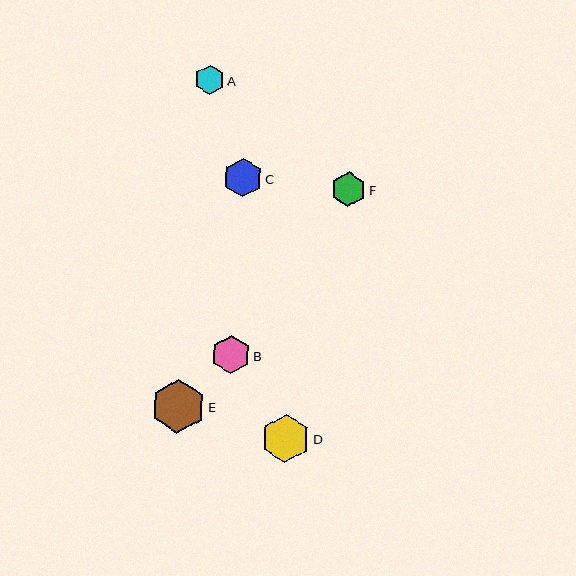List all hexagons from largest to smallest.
From largest to smallest: E, D, C, B, F, A.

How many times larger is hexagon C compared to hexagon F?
Hexagon C is approximately 1.1 times the size of hexagon F.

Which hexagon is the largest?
Hexagon E is the largest with a size of approximately 54 pixels.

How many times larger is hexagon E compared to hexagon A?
Hexagon E is approximately 1.8 times the size of hexagon A.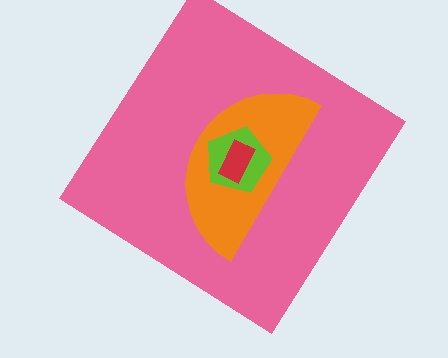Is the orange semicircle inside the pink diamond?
Yes.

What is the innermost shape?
The red rectangle.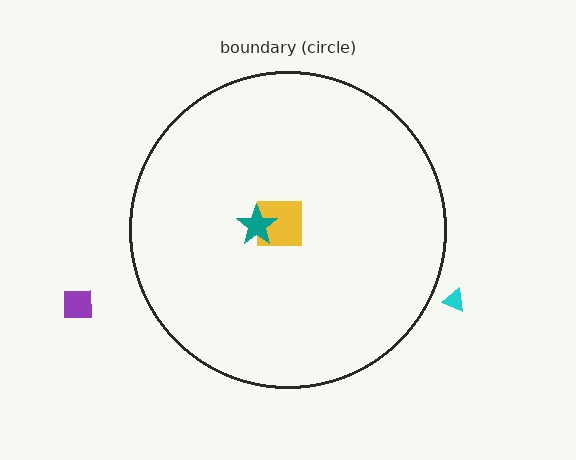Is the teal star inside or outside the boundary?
Inside.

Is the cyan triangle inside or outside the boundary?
Outside.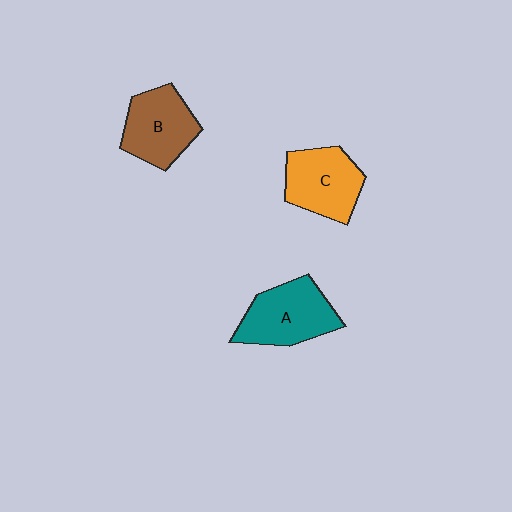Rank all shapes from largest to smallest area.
From largest to smallest: A (teal), C (orange), B (brown).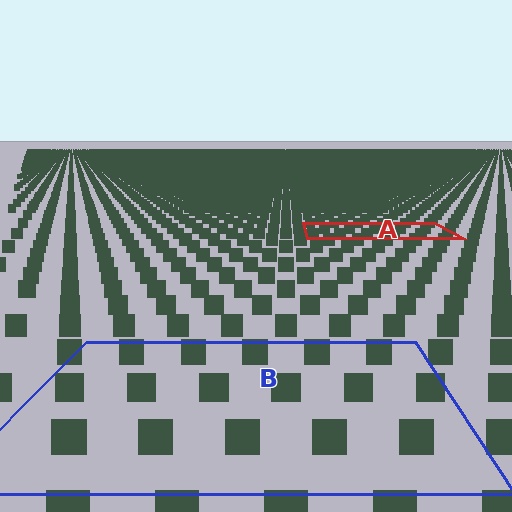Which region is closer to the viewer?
Region B is closer. The texture elements there are larger and more spread out.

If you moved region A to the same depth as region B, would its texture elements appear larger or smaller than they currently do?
They would appear larger. At a closer depth, the same texture elements are projected at a bigger on-screen size.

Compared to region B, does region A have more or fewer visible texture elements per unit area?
Region A has more texture elements per unit area — they are packed more densely because it is farther away.